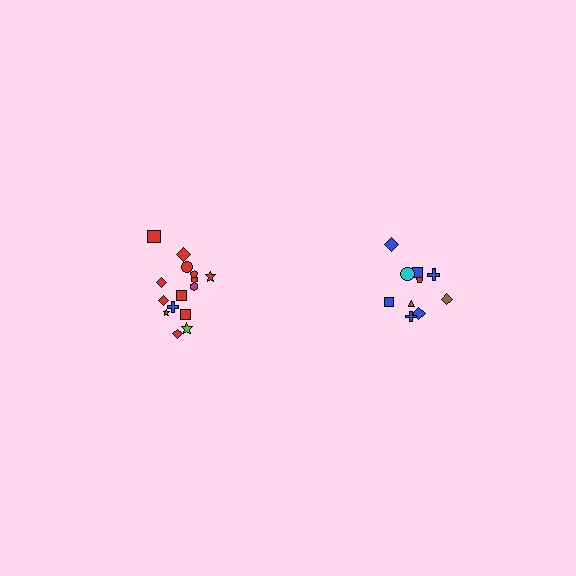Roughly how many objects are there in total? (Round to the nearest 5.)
Roughly 25 objects in total.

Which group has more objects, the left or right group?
The left group.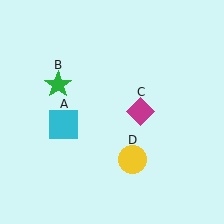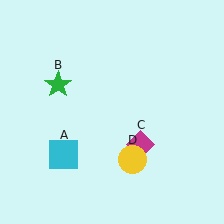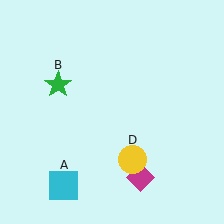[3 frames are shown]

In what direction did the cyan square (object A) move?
The cyan square (object A) moved down.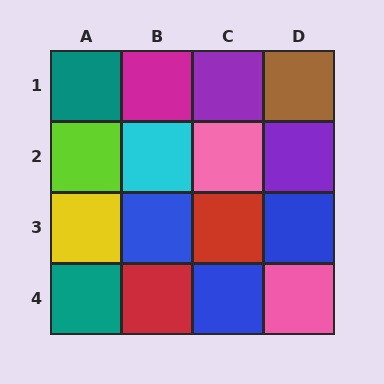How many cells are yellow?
1 cell is yellow.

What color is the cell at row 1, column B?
Magenta.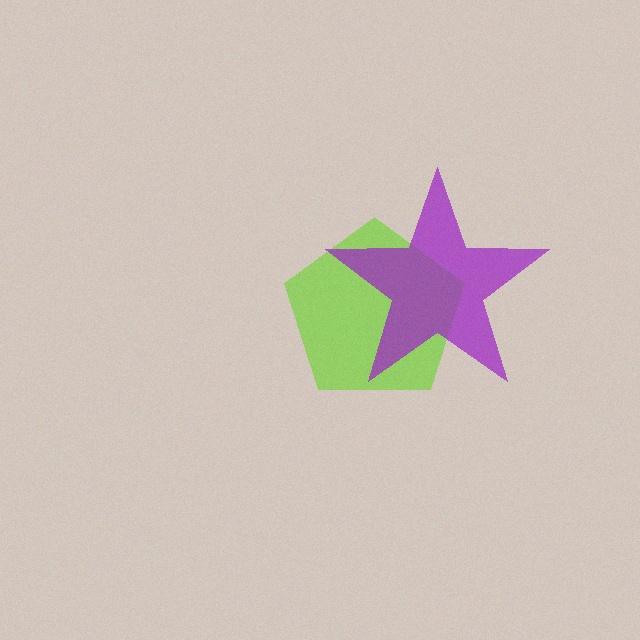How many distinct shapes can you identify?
There are 2 distinct shapes: a lime pentagon, a purple star.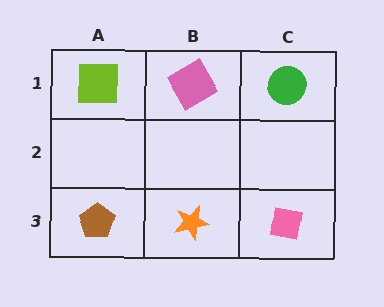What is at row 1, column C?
A green circle.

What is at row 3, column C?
A pink square.